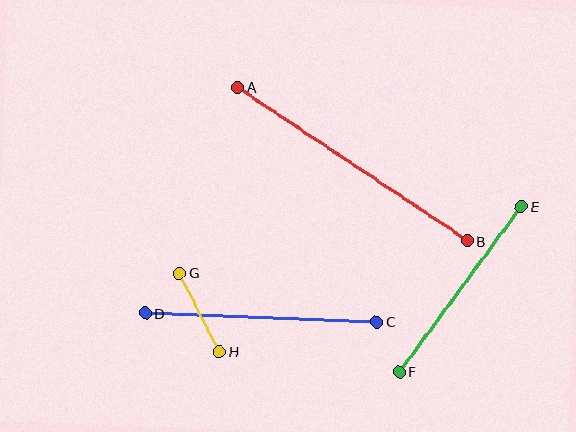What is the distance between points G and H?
The distance is approximately 88 pixels.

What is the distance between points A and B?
The distance is approximately 276 pixels.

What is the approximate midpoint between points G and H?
The midpoint is at approximately (199, 312) pixels.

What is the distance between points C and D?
The distance is approximately 232 pixels.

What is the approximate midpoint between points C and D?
The midpoint is at approximately (261, 318) pixels.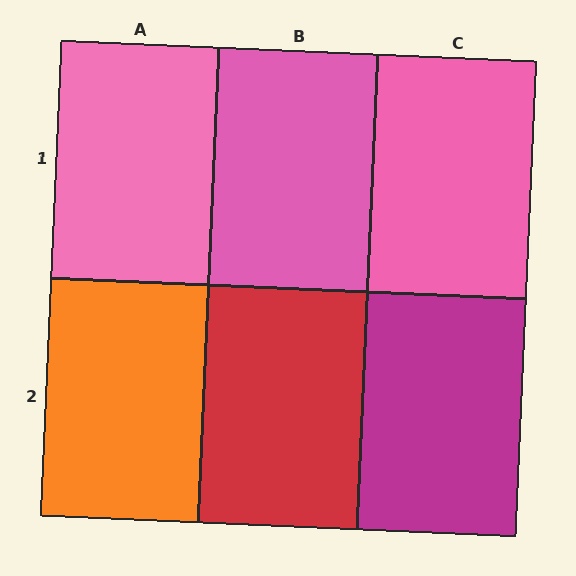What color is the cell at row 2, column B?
Red.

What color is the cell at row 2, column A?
Orange.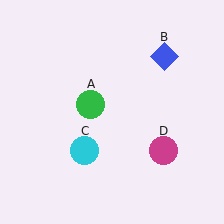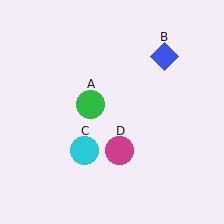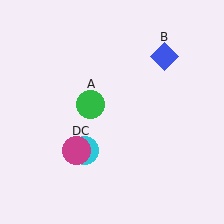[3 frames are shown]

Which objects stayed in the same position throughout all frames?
Green circle (object A) and blue diamond (object B) and cyan circle (object C) remained stationary.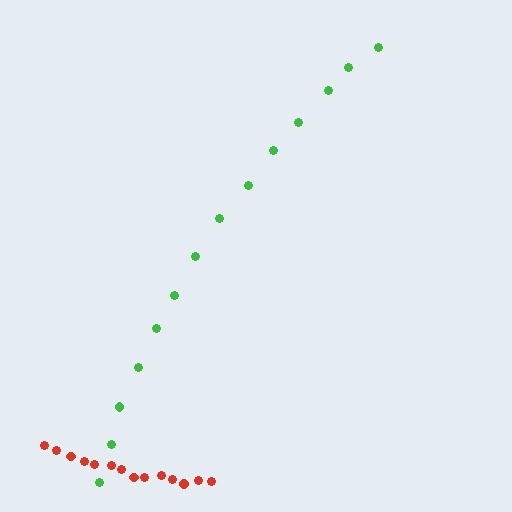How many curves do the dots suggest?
There are 2 distinct paths.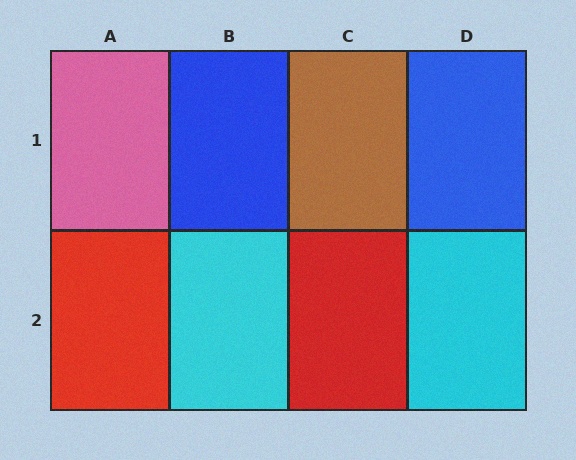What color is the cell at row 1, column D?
Blue.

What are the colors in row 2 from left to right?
Red, cyan, red, cyan.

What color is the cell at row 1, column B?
Blue.